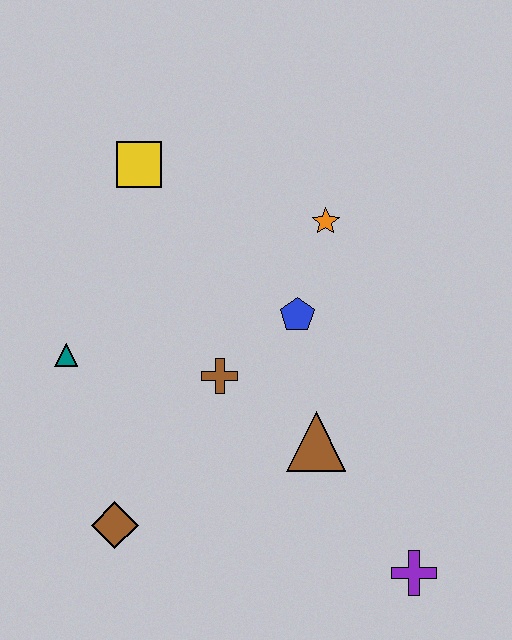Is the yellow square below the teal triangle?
No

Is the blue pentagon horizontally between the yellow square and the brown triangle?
Yes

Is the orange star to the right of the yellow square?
Yes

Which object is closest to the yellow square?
The orange star is closest to the yellow square.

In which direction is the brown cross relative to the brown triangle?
The brown cross is to the left of the brown triangle.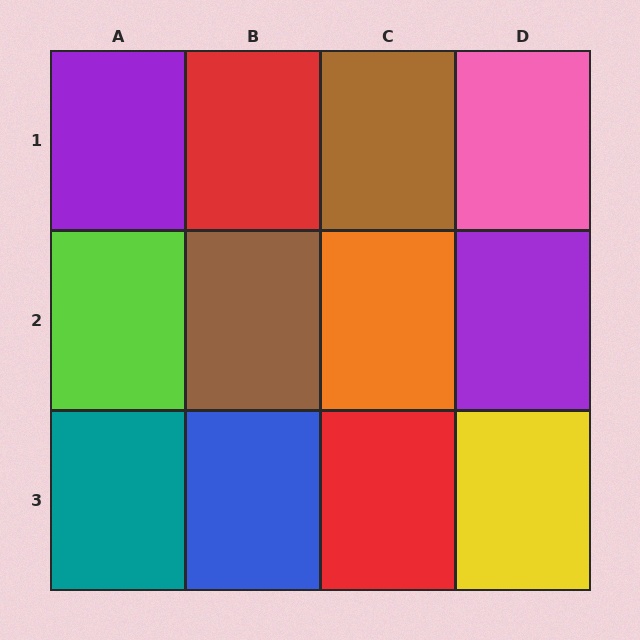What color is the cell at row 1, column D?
Pink.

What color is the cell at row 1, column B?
Red.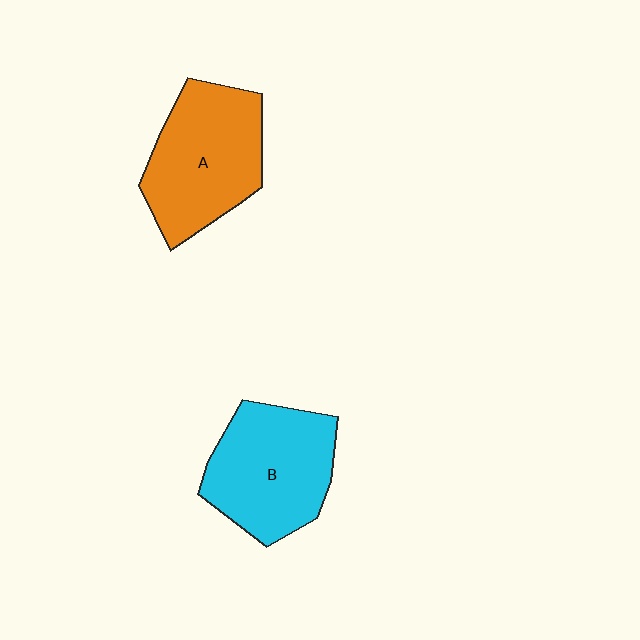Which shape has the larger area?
Shape A (orange).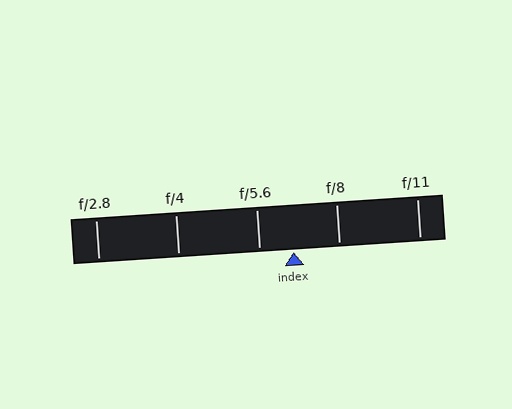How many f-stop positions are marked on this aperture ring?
There are 5 f-stop positions marked.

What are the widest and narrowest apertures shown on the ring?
The widest aperture shown is f/2.8 and the narrowest is f/11.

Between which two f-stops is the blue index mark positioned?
The index mark is between f/5.6 and f/8.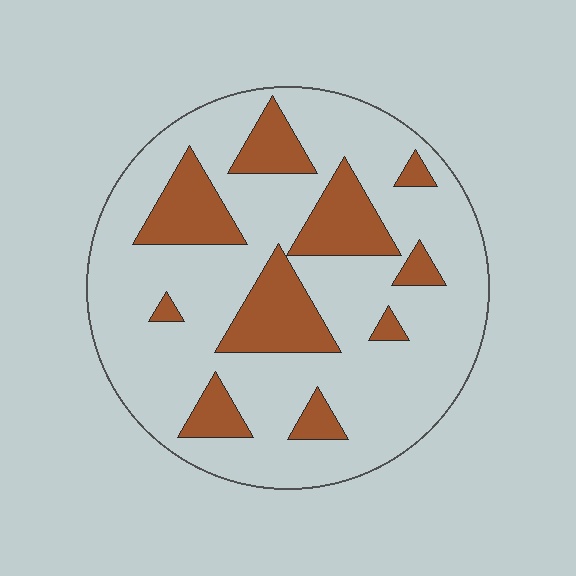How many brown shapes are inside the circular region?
10.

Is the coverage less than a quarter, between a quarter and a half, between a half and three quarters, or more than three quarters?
Less than a quarter.